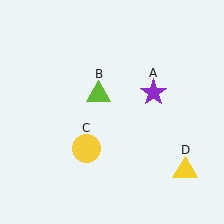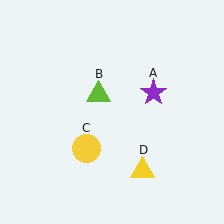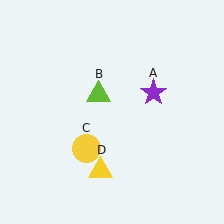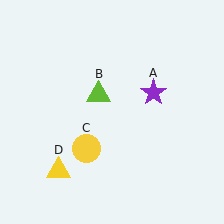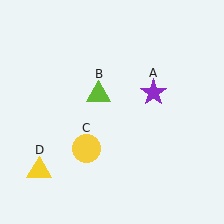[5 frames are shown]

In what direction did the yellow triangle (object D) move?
The yellow triangle (object D) moved left.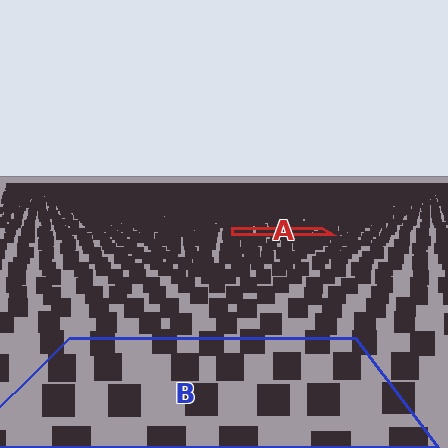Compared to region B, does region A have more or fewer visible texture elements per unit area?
Region A has more texture elements per unit area — they are packed more densely because it is farther away.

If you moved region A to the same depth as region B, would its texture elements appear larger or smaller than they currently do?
They would appear larger. At a closer depth, the same texture elements are projected at a bigger on-screen size.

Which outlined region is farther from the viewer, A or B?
Region A is farther from the viewer — the texture elements inside it appear smaller and more densely packed.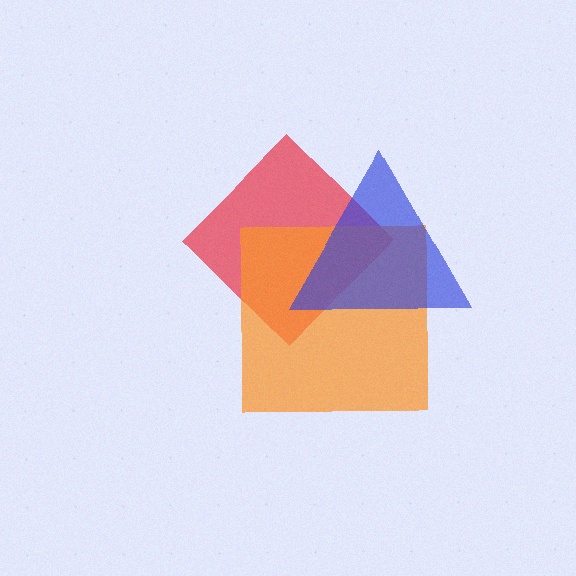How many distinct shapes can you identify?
There are 3 distinct shapes: a red diamond, an orange square, a blue triangle.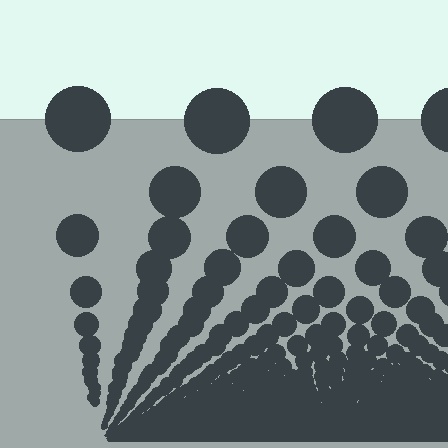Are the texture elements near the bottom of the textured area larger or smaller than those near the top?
Smaller. The gradient is inverted — elements near the bottom are smaller and denser.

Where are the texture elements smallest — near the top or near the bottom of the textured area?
Near the bottom.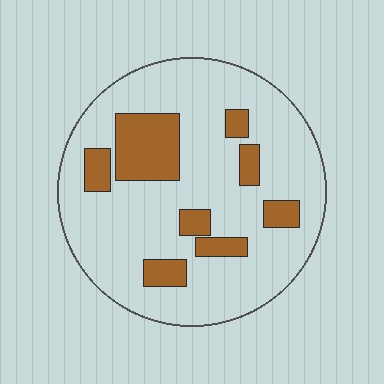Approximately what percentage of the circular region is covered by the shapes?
Approximately 20%.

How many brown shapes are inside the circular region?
8.